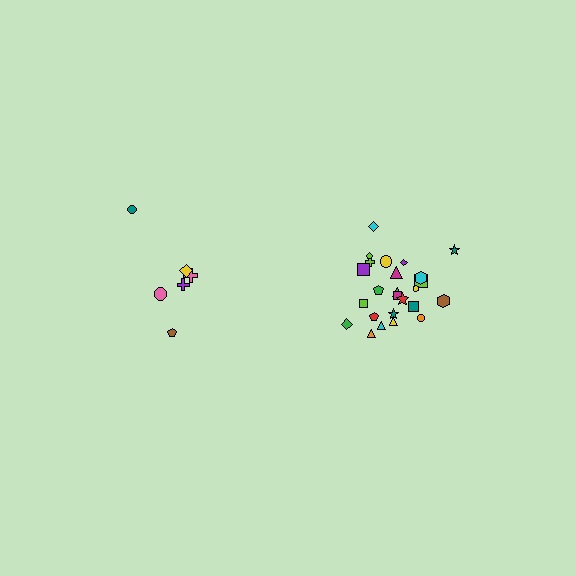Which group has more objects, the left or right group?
The right group.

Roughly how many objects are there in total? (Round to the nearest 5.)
Roughly 30 objects in total.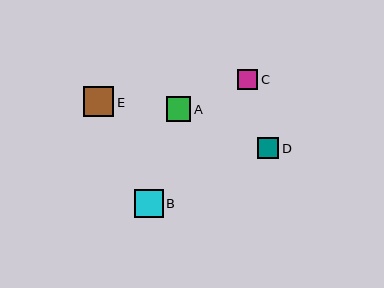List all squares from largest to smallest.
From largest to smallest: E, B, A, D, C.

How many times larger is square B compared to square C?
Square B is approximately 1.4 times the size of square C.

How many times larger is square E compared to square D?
Square E is approximately 1.4 times the size of square D.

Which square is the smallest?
Square C is the smallest with a size of approximately 20 pixels.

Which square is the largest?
Square E is the largest with a size of approximately 30 pixels.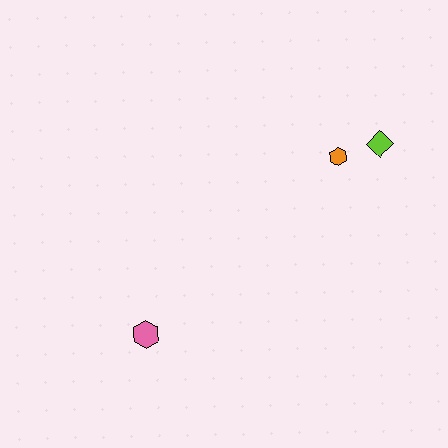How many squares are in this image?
There are no squares.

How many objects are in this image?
There are 3 objects.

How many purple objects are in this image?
There are no purple objects.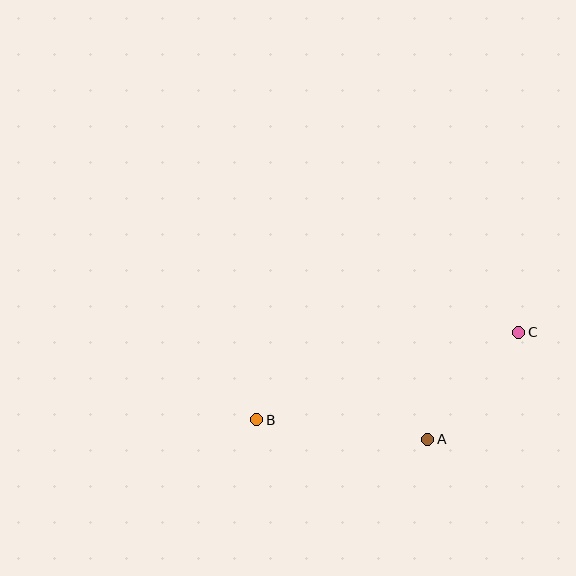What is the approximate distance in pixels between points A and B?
The distance between A and B is approximately 172 pixels.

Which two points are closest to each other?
Points A and C are closest to each other.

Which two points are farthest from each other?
Points B and C are farthest from each other.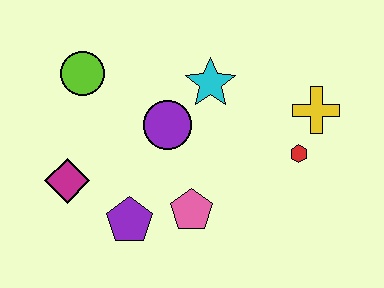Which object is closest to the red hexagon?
The yellow cross is closest to the red hexagon.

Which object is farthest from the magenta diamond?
The yellow cross is farthest from the magenta diamond.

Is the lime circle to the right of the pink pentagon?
No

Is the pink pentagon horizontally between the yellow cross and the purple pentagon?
Yes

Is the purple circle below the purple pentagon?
No